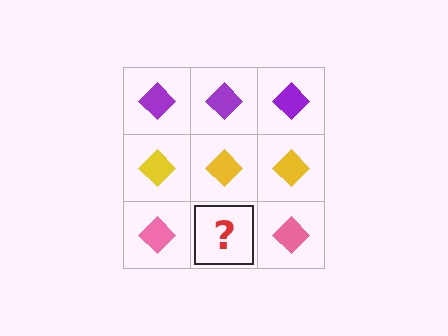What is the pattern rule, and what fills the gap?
The rule is that each row has a consistent color. The gap should be filled with a pink diamond.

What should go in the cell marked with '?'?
The missing cell should contain a pink diamond.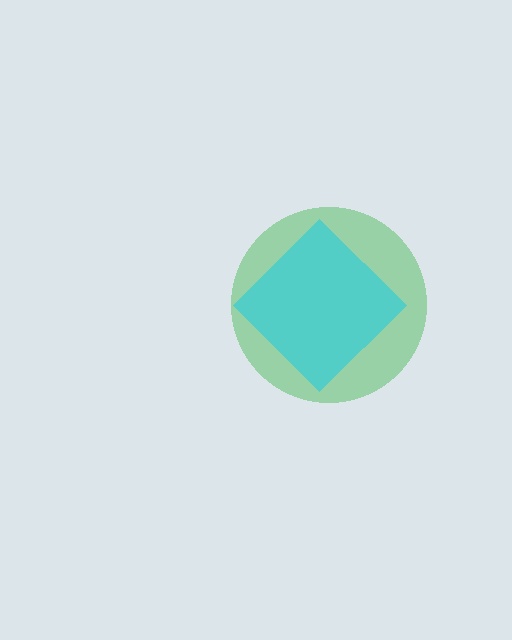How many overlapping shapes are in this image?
There are 2 overlapping shapes in the image.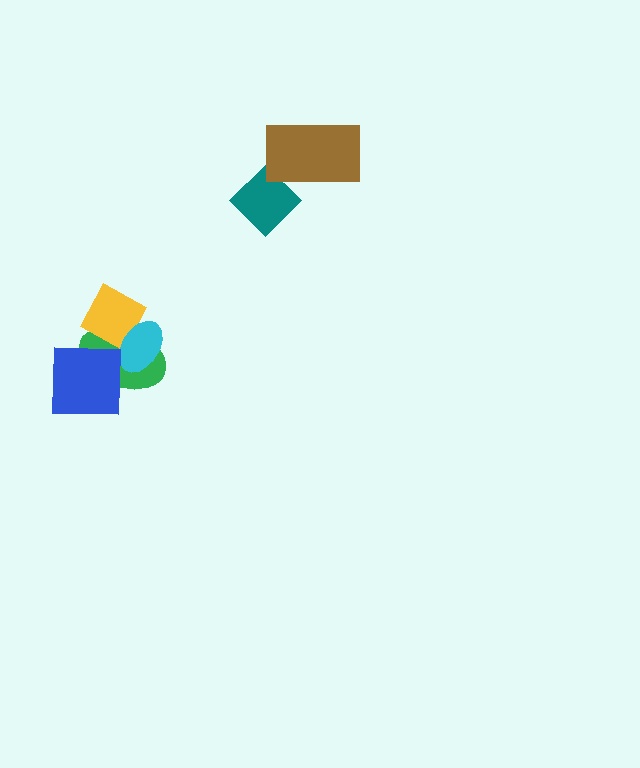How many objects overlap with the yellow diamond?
3 objects overlap with the yellow diamond.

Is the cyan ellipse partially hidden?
Yes, it is partially covered by another shape.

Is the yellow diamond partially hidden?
Yes, it is partially covered by another shape.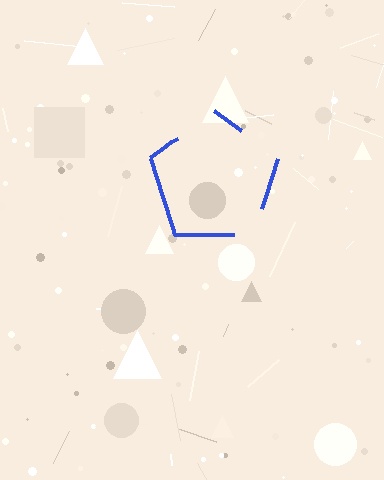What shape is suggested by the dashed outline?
The dashed outline suggests a pentagon.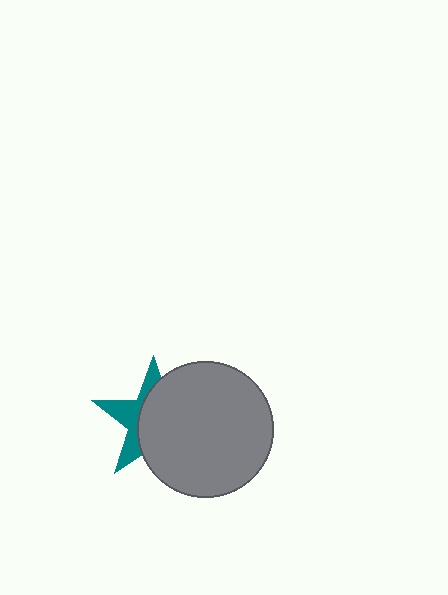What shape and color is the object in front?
The object in front is a gray circle.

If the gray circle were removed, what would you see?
You would see the complete teal star.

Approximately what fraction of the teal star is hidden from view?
Roughly 63% of the teal star is hidden behind the gray circle.